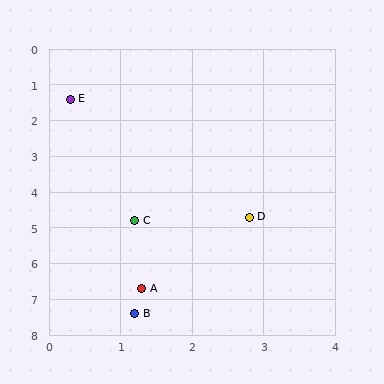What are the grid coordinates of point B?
Point B is at approximately (1.2, 7.4).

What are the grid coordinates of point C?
Point C is at approximately (1.2, 4.8).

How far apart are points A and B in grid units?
Points A and B are about 0.7 grid units apart.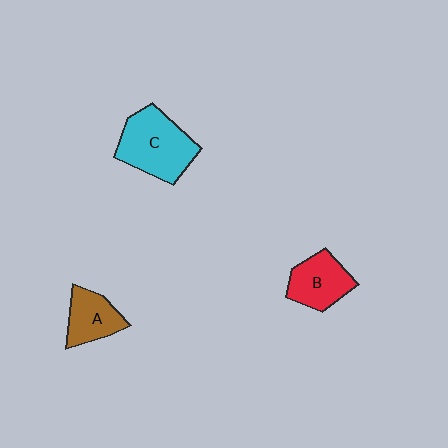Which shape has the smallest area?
Shape A (brown).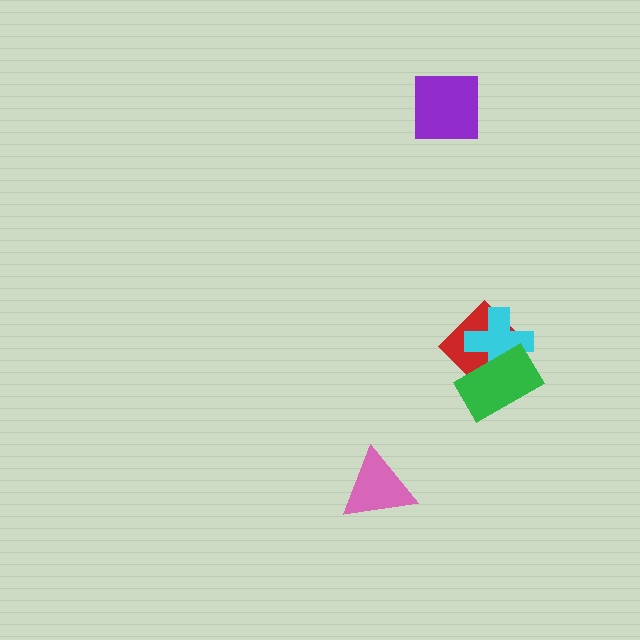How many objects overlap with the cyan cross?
2 objects overlap with the cyan cross.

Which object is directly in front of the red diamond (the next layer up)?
The cyan cross is directly in front of the red diamond.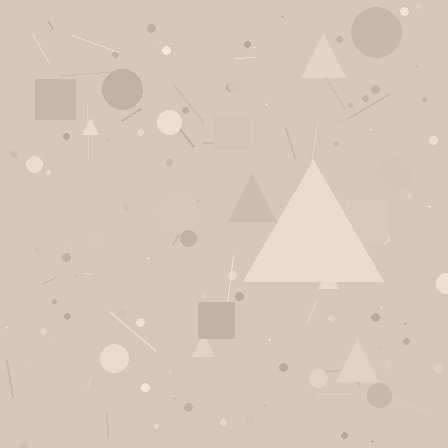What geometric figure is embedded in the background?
A triangle is embedded in the background.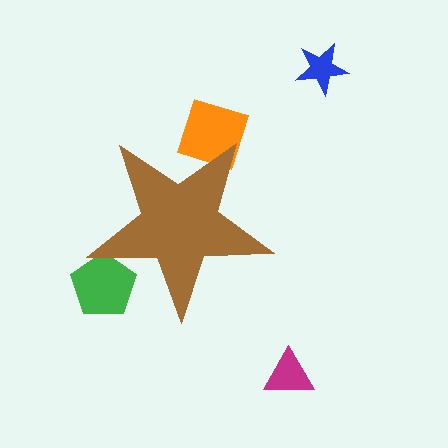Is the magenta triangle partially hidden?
No, the magenta triangle is fully visible.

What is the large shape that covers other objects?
A brown star.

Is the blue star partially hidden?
No, the blue star is fully visible.